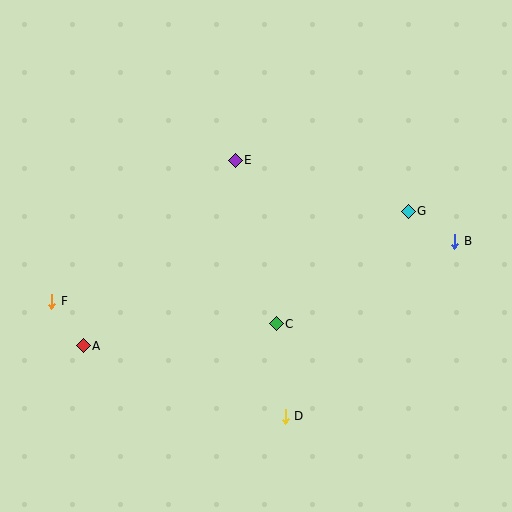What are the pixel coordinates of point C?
Point C is at (276, 324).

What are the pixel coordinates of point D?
Point D is at (285, 416).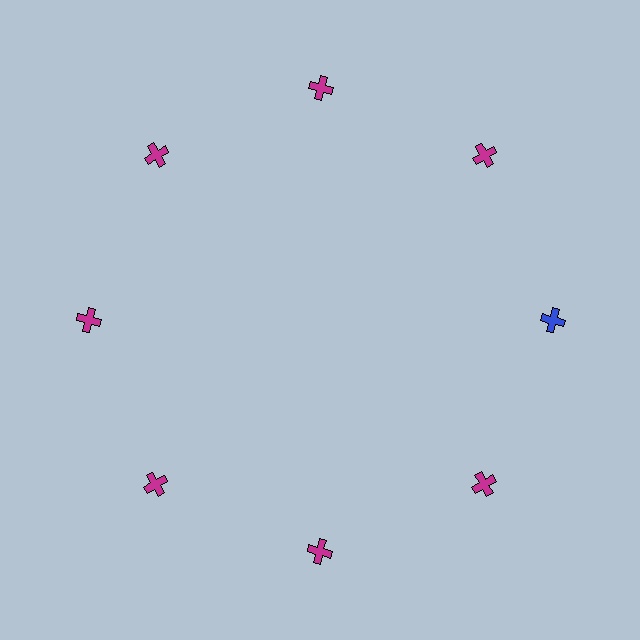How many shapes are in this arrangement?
There are 8 shapes arranged in a ring pattern.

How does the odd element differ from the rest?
It has a different color: blue instead of magenta.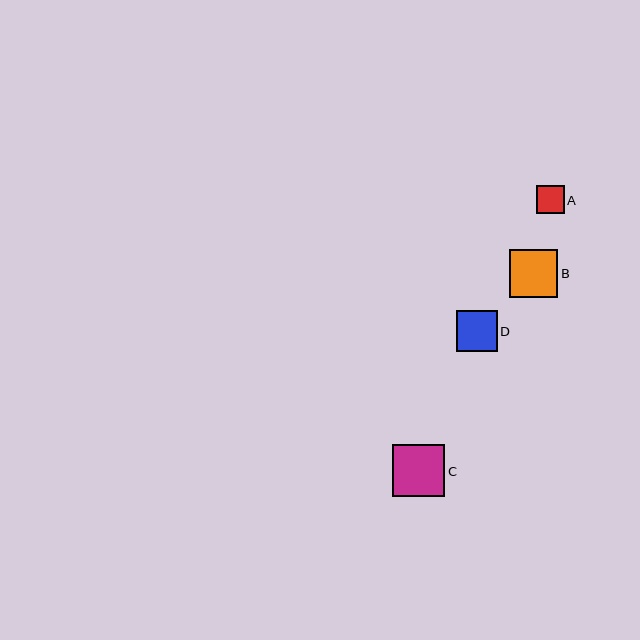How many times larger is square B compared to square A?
Square B is approximately 1.7 times the size of square A.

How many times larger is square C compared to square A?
Square C is approximately 1.9 times the size of square A.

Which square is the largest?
Square C is the largest with a size of approximately 52 pixels.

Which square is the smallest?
Square A is the smallest with a size of approximately 28 pixels.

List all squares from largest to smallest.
From largest to smallest: C, B, D, A.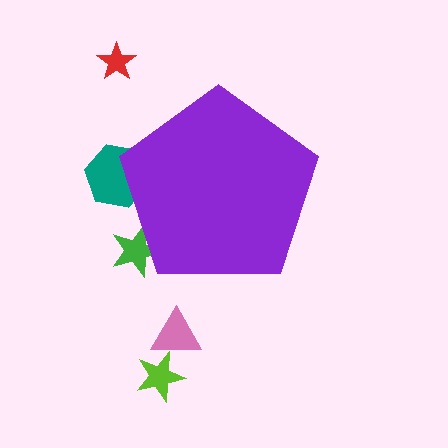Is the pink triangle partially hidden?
No, the pink triangle is fully visible.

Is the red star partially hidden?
No, the red star is fully visible.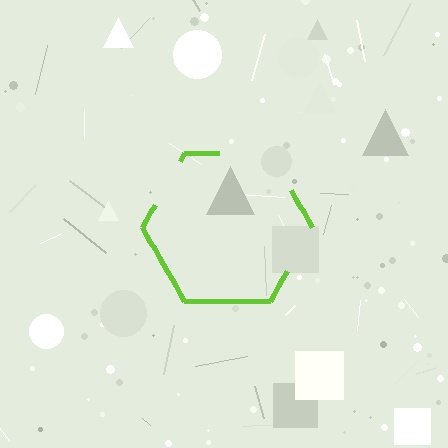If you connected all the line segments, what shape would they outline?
They would outline a hexagon.